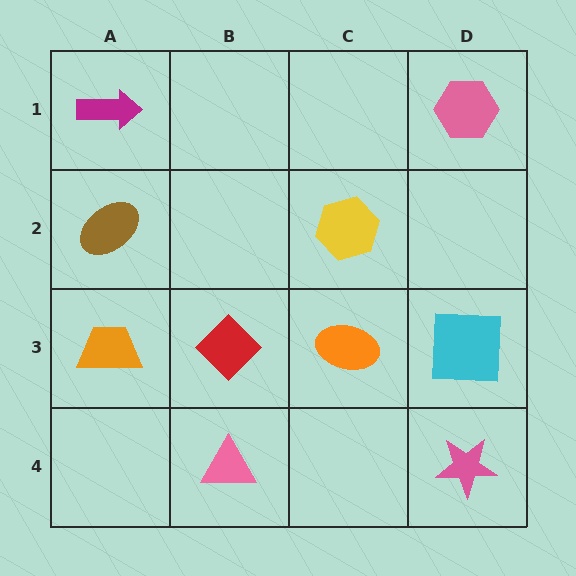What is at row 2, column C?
A yellow hexagon.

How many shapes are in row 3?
4 shapes.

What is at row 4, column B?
A pink triangle.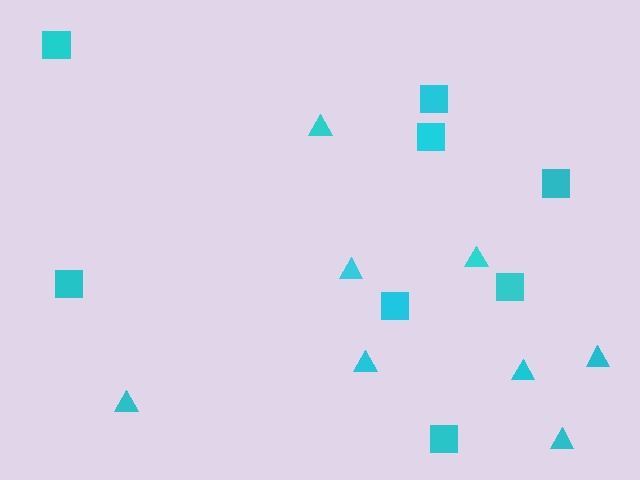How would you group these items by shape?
There are 2 groups: one group of triangles (8) and one group of squares (8).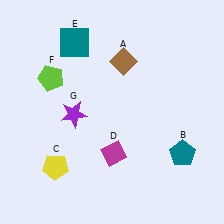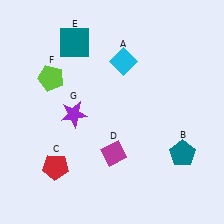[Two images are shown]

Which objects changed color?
A changed from brown to cyan. C changed from yellow to red.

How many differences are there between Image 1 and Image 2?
There are 2 differences between the two images.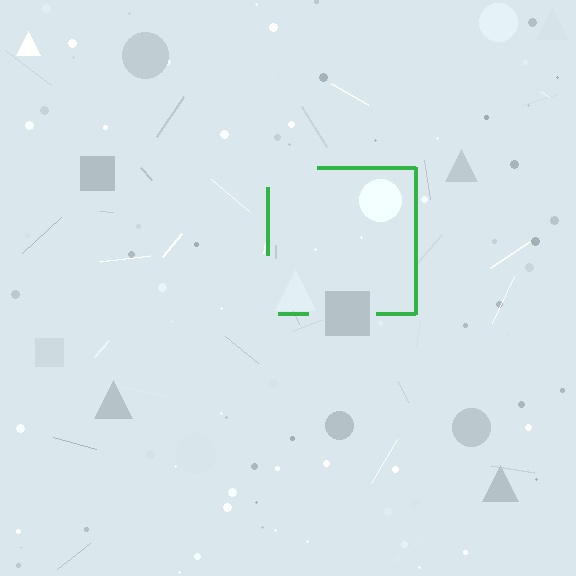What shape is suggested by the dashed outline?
The dashed outline suggests a square.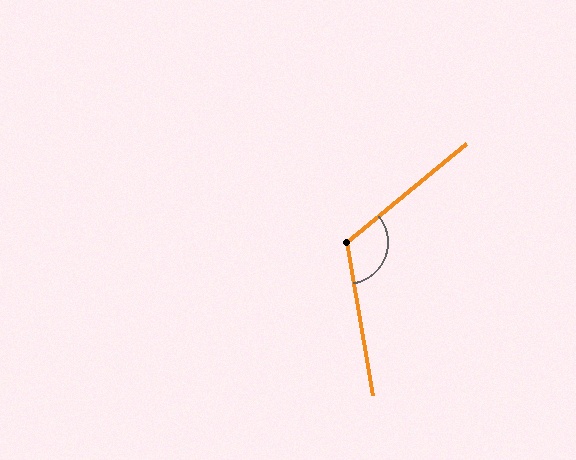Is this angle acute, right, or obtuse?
It is obtuse.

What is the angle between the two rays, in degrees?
Approximately 120 degrees.